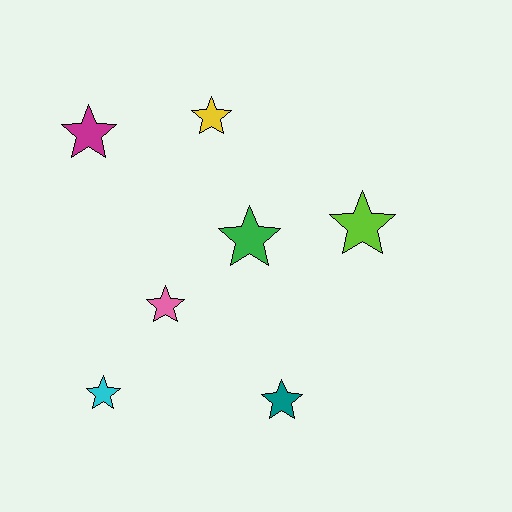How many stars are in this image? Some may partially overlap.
There are 7 stars.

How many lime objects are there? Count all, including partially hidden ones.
There is 1 lime object.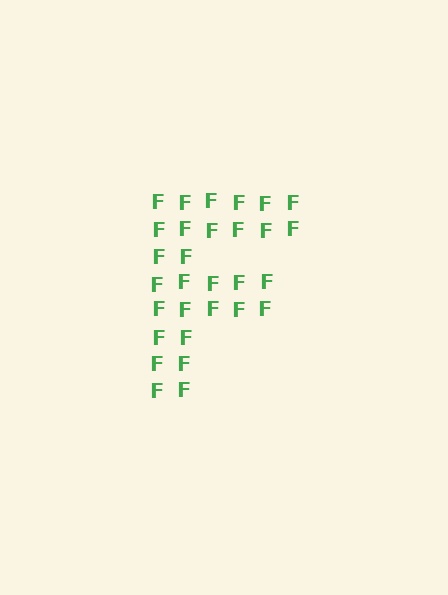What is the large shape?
The large shape is the letter F.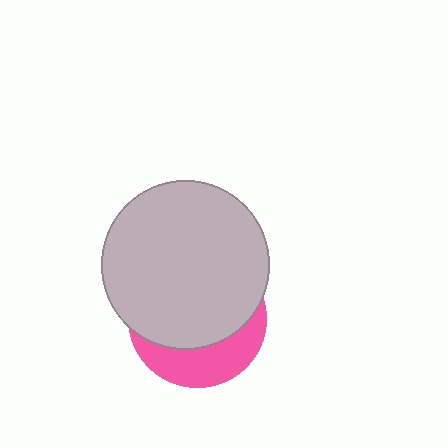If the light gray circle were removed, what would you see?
You would see the complete pink circle.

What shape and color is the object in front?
The object in front is a light gray circle.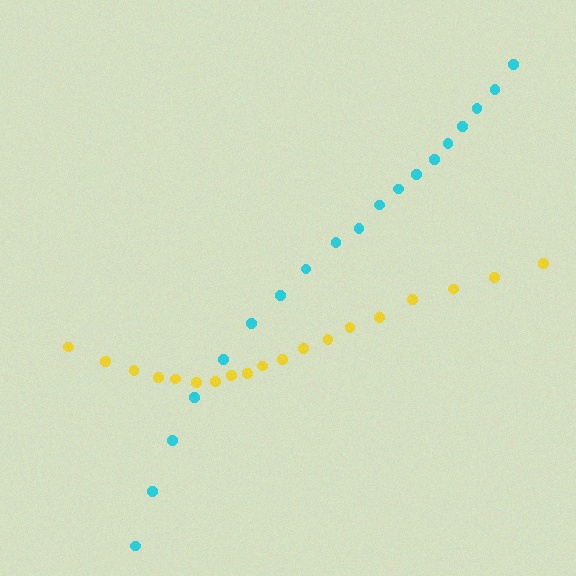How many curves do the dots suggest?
There are 2 distinct paths.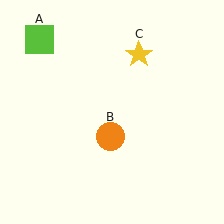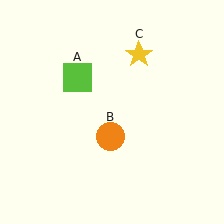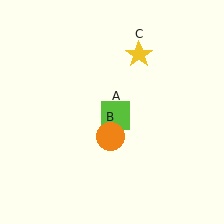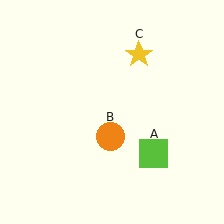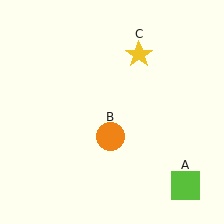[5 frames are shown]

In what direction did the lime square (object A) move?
The lime square (object A) moved down and to the right.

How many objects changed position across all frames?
1 object changed position: lime square (object A).